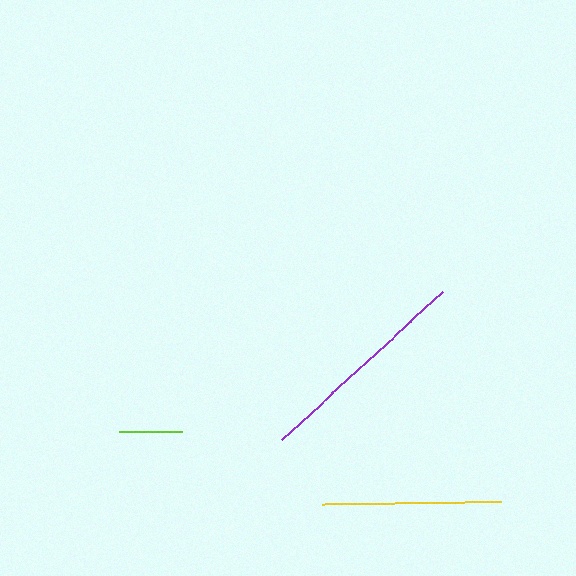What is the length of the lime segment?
The lime segment is approximately 63 pixels long.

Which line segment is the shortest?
The lime line is the shortest at approximately 63 pixels.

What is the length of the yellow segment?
The yellow segment is approximately 179 pixels long.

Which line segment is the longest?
The purple line is the longest at approximately 219 pixels.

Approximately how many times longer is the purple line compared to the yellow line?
The purple line is approximately 1.2 times the length of the yellow line.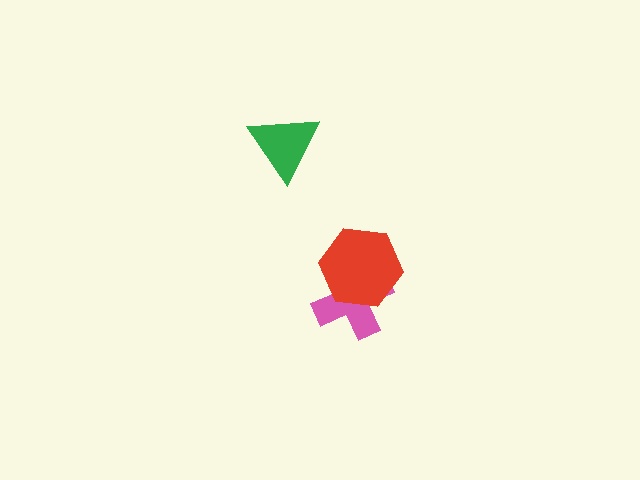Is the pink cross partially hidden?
Yes, it is partially covered by another shape.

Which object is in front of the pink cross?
The red hexagon is in front of the pink cross.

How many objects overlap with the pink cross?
1 object overlaps with the pink cross.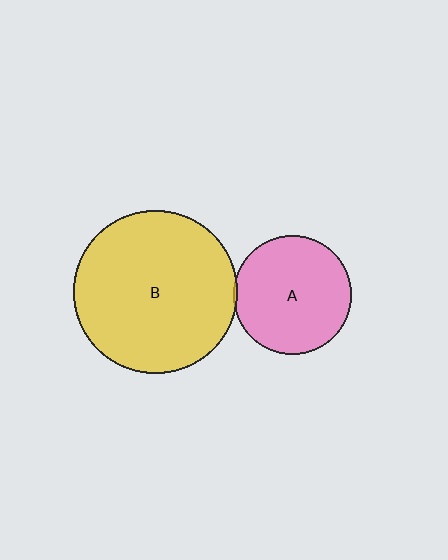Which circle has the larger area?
Circle B (yellow).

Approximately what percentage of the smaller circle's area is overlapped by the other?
Approximately 5%.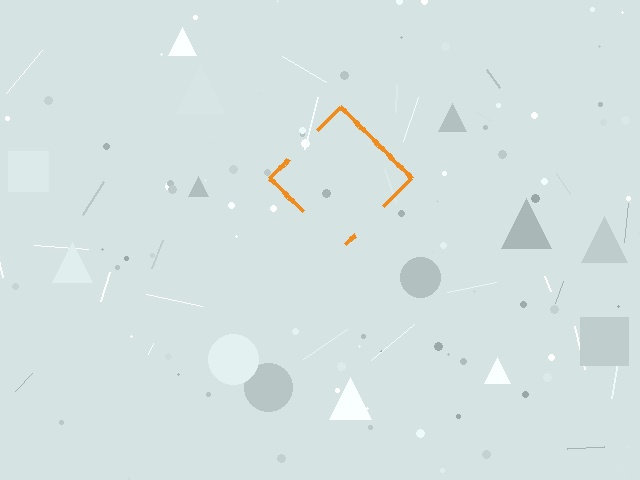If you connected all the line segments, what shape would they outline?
They would outline a diamond.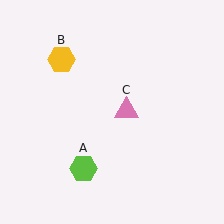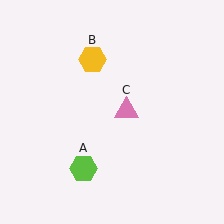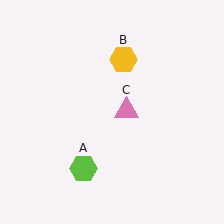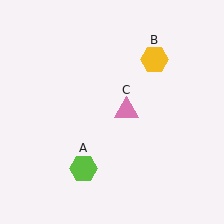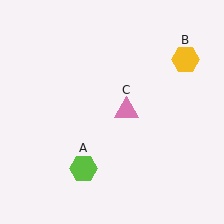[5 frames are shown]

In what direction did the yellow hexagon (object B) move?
The yellow hexagon (object B) moved right.